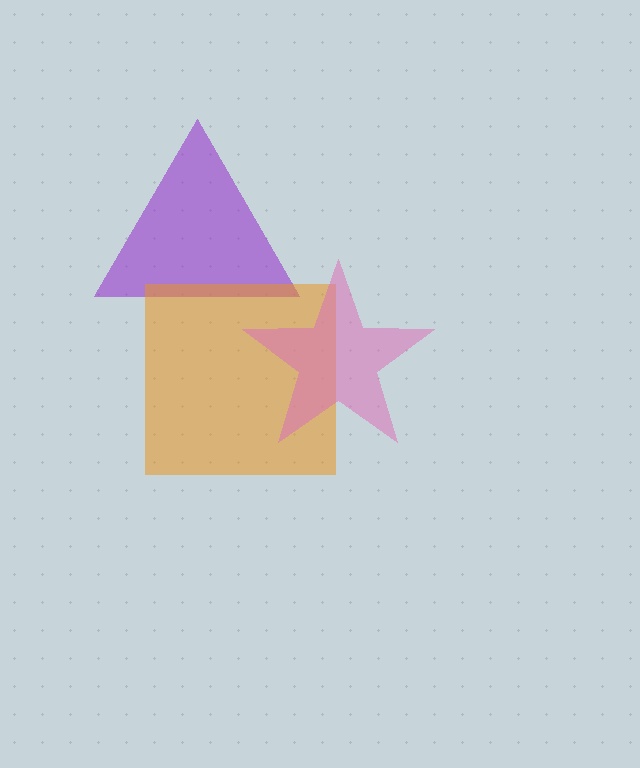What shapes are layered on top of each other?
The layered shapes are: a purple triangle, an orange square, a pink star.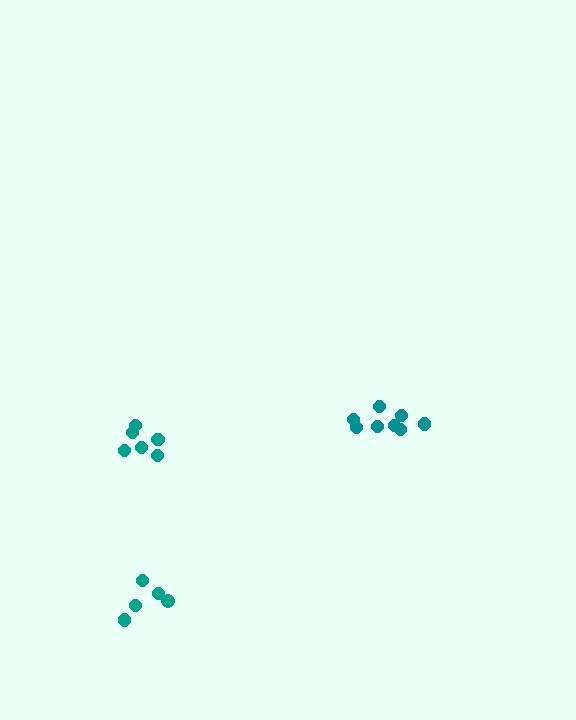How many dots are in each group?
Group 1: 8 dots, Group 2: 5 dots, Group 3: 6 dots (19 total).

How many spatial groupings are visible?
There are 3 spatial groupings.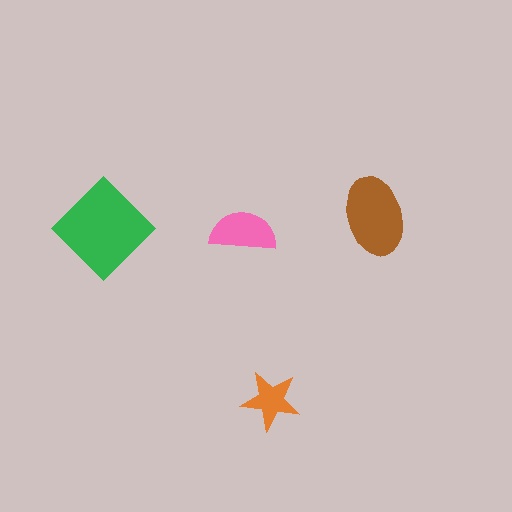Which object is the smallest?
The orange star.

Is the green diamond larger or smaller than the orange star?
Larger.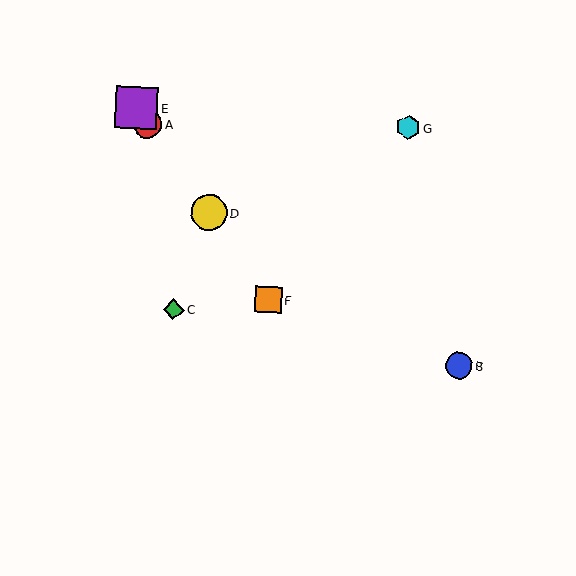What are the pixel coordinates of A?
Object A is at (147, 124).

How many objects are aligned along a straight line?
4 objects (A, D, E, F) are aligned along a straight line.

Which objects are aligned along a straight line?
Objects A, D, E, F are aligned along a straight line.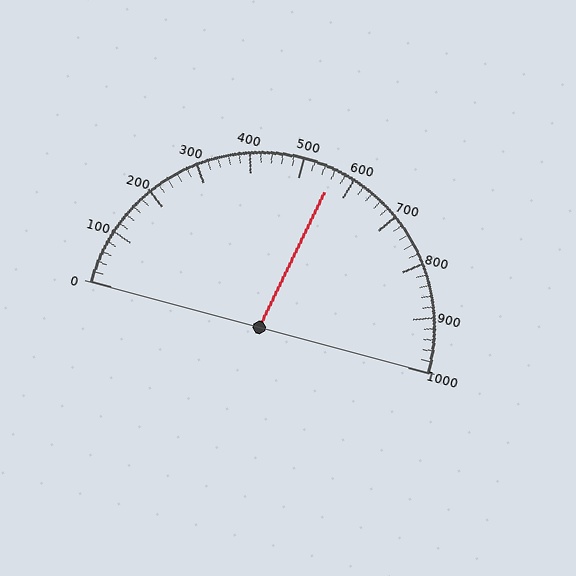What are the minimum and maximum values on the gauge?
The gauge ranges from 0 to 1000.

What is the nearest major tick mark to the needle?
The nearest major tick mark is 600.